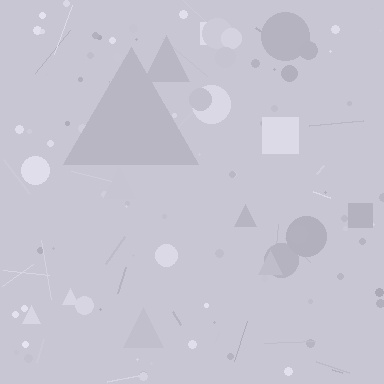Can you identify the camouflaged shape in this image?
The camouflaged shape is a triangle.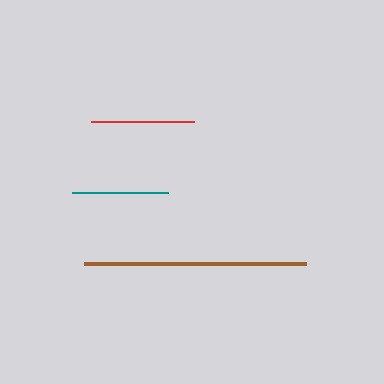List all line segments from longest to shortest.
From longest to shortest: brown, red, teal.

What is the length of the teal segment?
The teal segment is approximately 95 pixels long.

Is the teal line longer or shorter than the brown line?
The brown line is longer than the teal line.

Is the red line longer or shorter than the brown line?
The brown line is longer than the red line.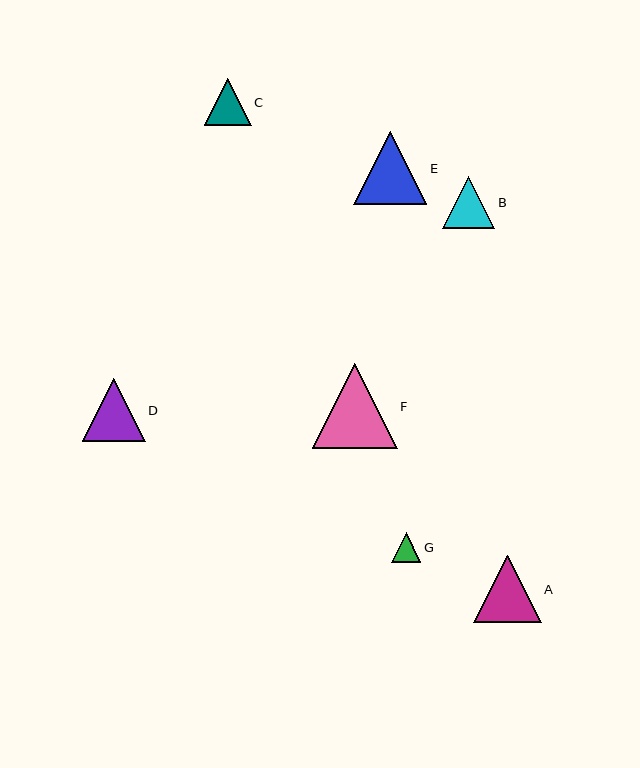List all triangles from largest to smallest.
From largest to smallest: F, E, A, D, B, C, G.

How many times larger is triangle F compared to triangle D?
Triangle F is approximately 1.4 times the size of triangle D.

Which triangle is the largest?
Triangle F is the largest with a size of approximately 85 pixels.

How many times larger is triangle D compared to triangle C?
Triangle D is approximately 1.3 times the size of triangle C.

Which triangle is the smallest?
Triangle G is the smallest with a size of approximately 30 pixels.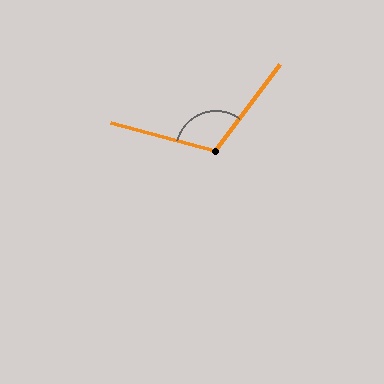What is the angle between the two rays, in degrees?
Approximately 112 degrees.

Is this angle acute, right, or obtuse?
It is obtuse.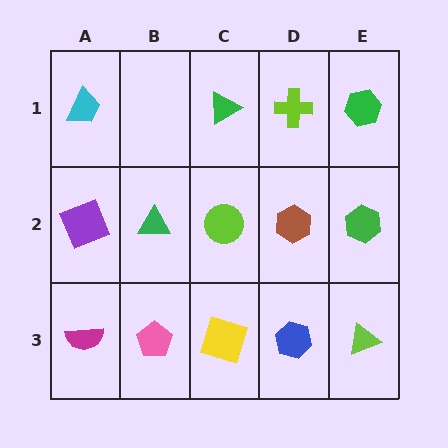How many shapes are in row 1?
4 shapes.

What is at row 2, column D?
A brown hexagon.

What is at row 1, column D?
A lime cross.